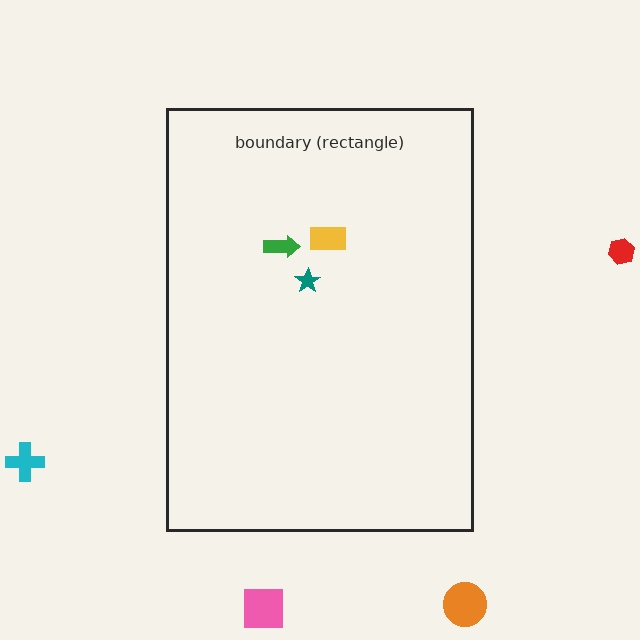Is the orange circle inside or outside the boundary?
Outside.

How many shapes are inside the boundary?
3 inside, 4 outside.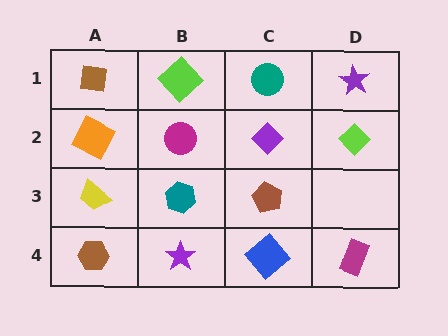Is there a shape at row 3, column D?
No, that cell is empty.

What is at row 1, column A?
A brown square.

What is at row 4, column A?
A brown hexagon.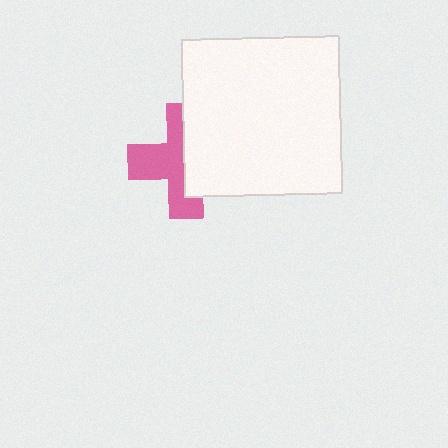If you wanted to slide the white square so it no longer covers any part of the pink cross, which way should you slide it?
Slide it right — that is the most direct way to separate the two shapes.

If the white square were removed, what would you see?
You would see the complete pink cross.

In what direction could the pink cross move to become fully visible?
The pink cross could move left. That would shift it out from behind the white square entirely.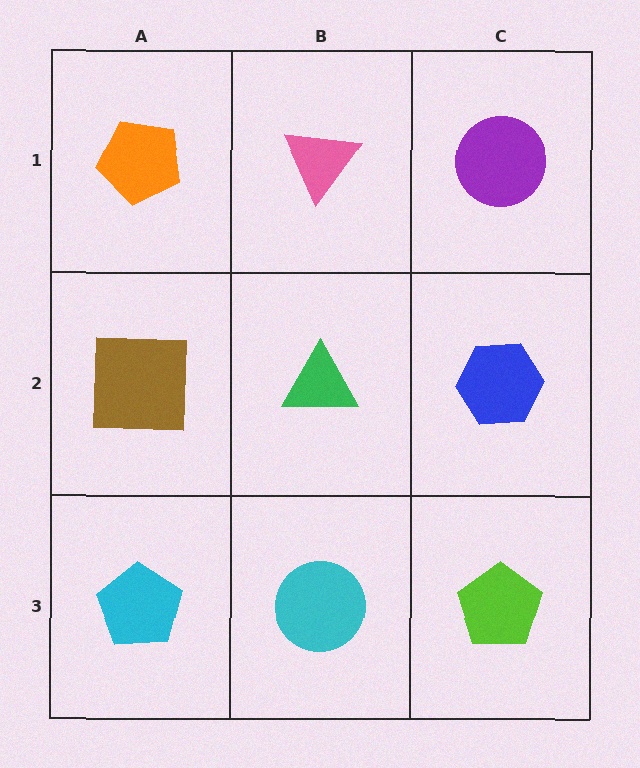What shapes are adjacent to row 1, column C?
A blue hexagon (row 2, column C), a pink triangle (row 1, column B).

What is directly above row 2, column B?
A pink triangle.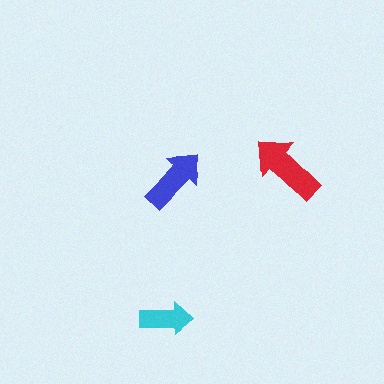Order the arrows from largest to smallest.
the red one, the blue one, the cyan one.